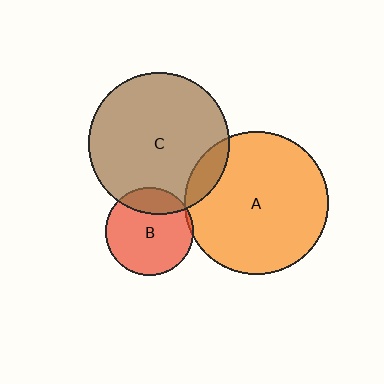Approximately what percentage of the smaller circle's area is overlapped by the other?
Approximately 5%.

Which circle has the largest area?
Circle A (orange).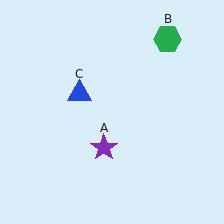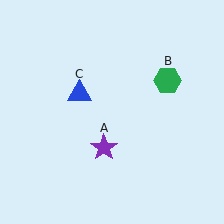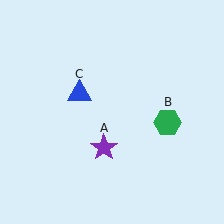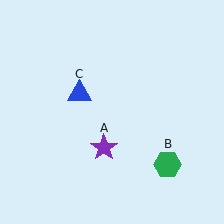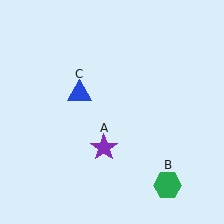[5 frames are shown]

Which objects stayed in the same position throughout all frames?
Purple star (object A) and blue triangle (object C) remained stationary.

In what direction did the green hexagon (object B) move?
The green hexagon (object B) moved down.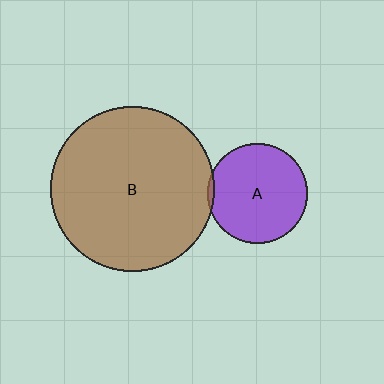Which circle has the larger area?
Circle B (brown).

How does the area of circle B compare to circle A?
Approximately 2.7 times.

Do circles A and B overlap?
Yes.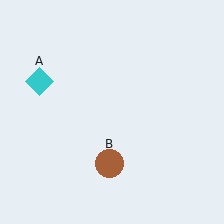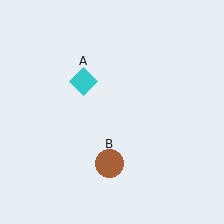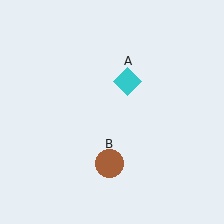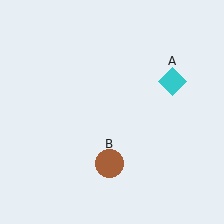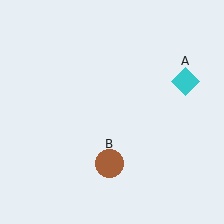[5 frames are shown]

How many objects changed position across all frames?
1 object changed position: cyan diamond (object A).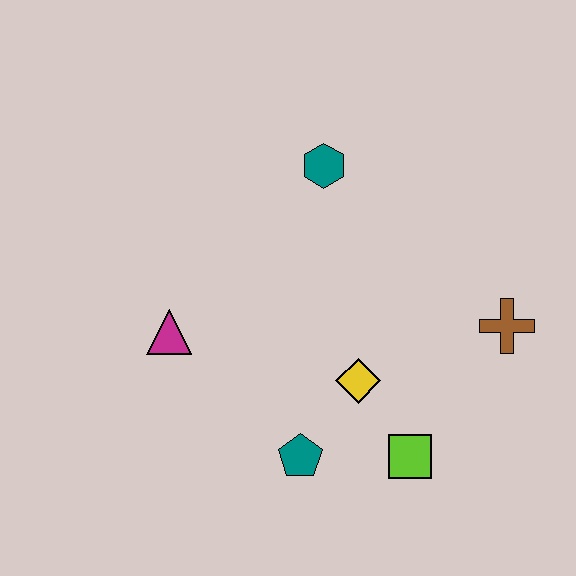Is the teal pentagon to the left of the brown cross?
Yes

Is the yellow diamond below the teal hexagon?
Yes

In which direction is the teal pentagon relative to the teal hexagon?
The teal pentagon is below the teal hexagon.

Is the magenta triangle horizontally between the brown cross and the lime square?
No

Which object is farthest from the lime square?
The teal hexagon is farthest from the lime square.